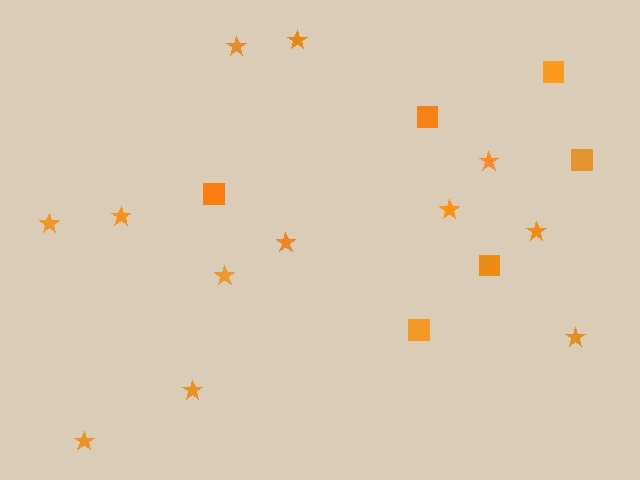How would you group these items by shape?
There are 2 groups: one group of squares (6) and one group of stars (12).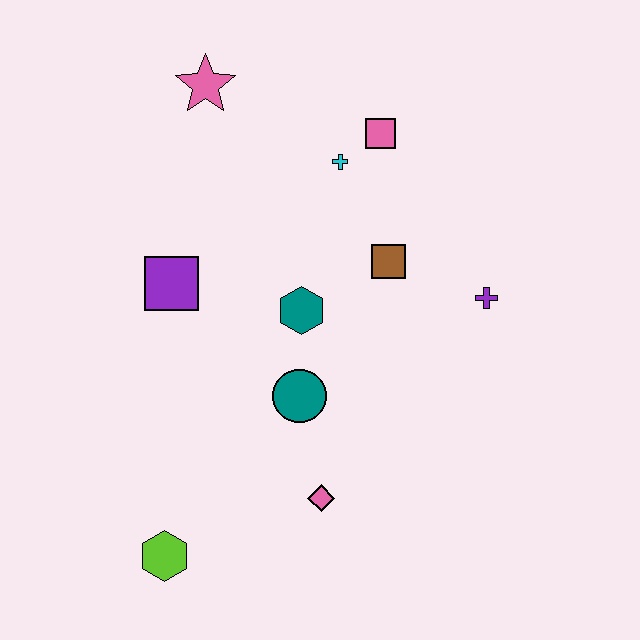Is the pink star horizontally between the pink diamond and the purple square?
Yes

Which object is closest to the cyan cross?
The pink square is closest to the cyan cross.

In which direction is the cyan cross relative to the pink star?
The cyan cross is to the right of the pink star.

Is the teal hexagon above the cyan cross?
No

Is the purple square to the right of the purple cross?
No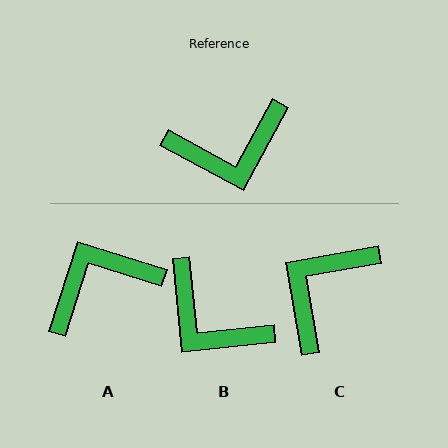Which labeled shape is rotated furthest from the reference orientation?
A, about 169 degrees away.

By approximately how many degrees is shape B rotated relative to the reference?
Approximately 56 degrees clockwise.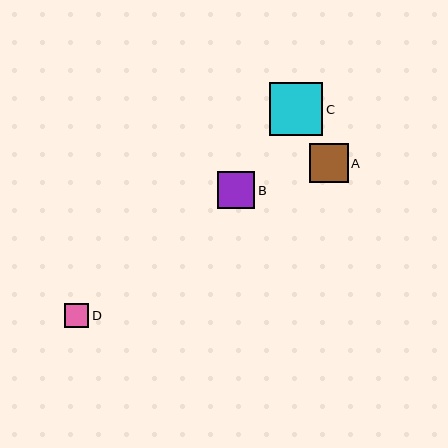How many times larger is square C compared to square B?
Square C is approximately 1.4 times the size of square B.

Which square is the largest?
Square C is the largest with a size of approximately 53 pixels.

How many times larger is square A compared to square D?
Square A is approximately 1.6 times the size of square D.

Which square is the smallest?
Square D is the smallest with a size of approximately 24 pixels.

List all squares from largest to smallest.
From largest to smallest: C, A, B, D.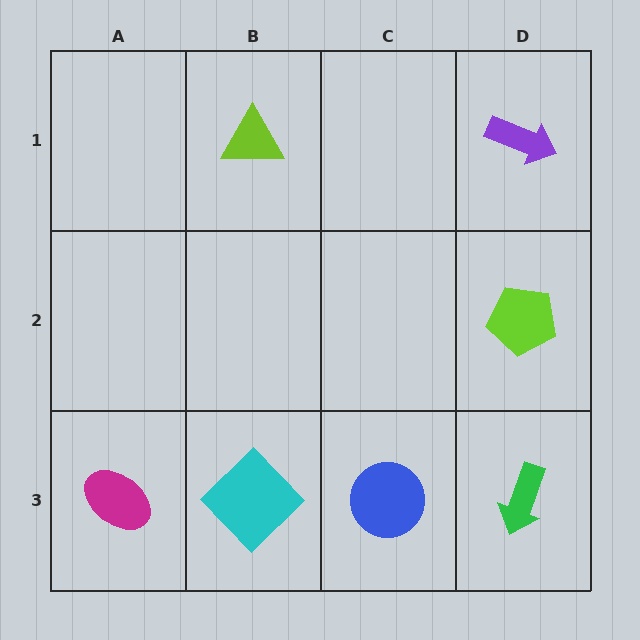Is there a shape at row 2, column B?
No, that cell is empty.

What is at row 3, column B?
A cyan diamond.